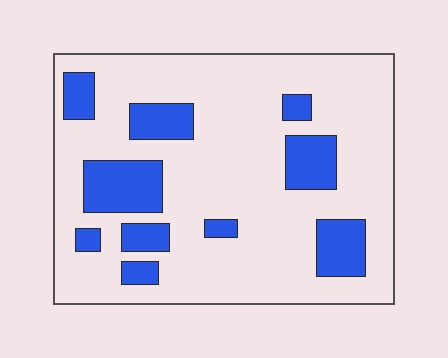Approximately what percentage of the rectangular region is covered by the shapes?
Approximately 20%.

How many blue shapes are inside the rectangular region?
10.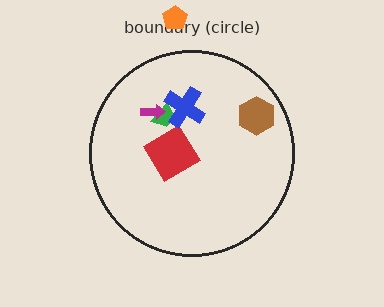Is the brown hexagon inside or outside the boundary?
Inside.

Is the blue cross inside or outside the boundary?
Inside.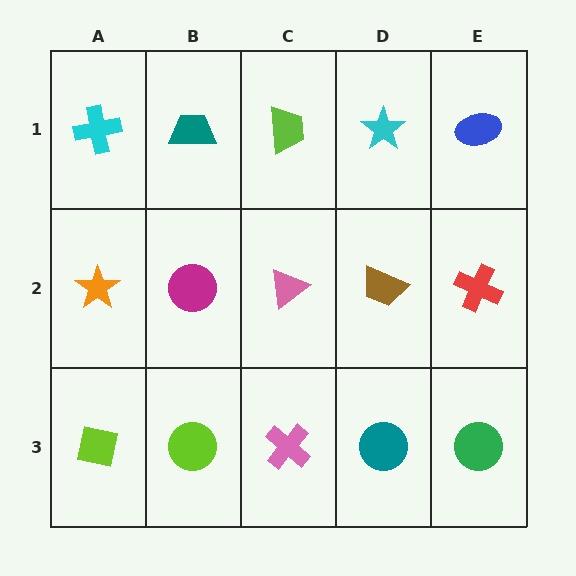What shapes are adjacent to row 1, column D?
A brown trapezoid (row 2, column D), a lime trapezoid (row 1, column C), a blue ellipse (row 1, column E).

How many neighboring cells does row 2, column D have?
4.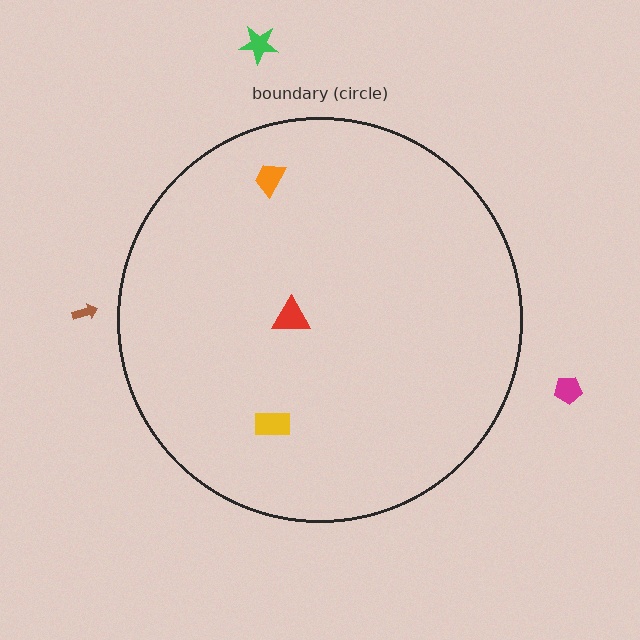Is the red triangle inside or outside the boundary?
Inside.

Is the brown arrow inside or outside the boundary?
Outside.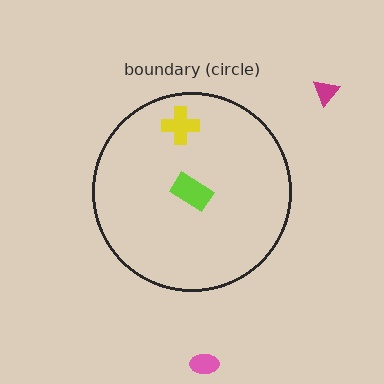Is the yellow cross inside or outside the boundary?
Inside.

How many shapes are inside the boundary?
2 inside, 2 outside.